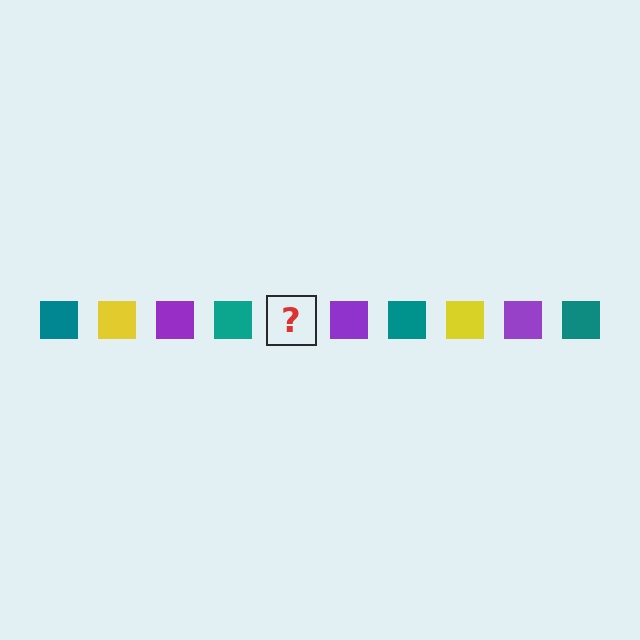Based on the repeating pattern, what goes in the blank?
The blank should be a yellow square.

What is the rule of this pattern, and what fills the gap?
The rule is that the pattern cycles through teal, yellow, purple squares. The gap should be filled with a yellow square.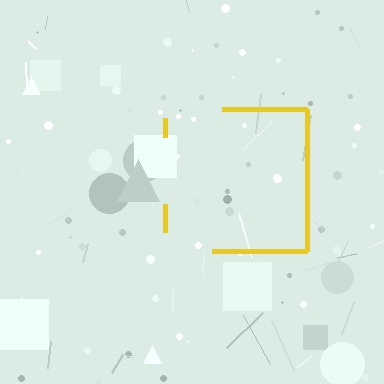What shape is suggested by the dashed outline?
The dashed outline suggests a square.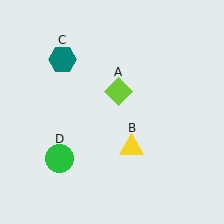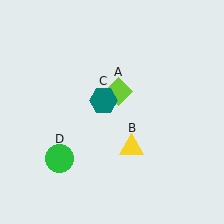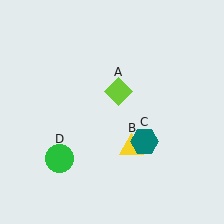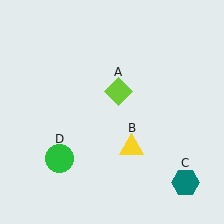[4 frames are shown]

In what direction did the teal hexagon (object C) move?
The teal hexagon (object C) moved down and to the right.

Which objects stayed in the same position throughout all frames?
Lime diamond (object A) and yellow triangle (object B) and green circle (object D) remained stationary.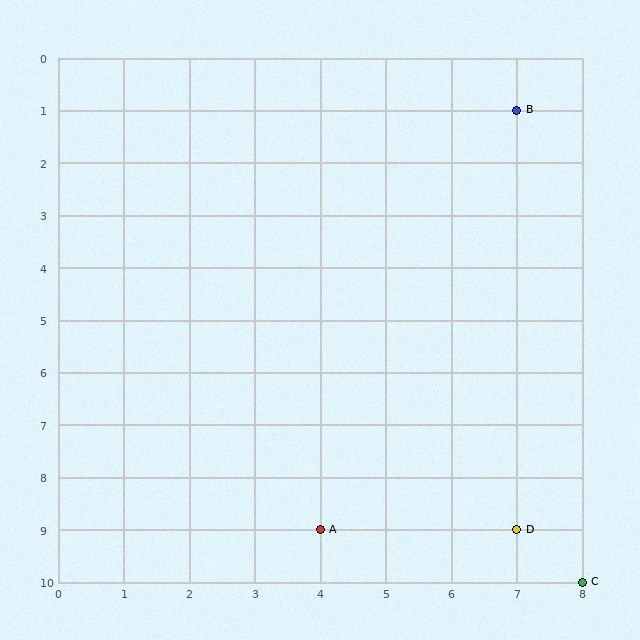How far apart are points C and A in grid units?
Points C and A are 4 columns and 1 row apart (about 4.1 grid units diagonally).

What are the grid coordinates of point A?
Point A is at grid coordinates (4, 9).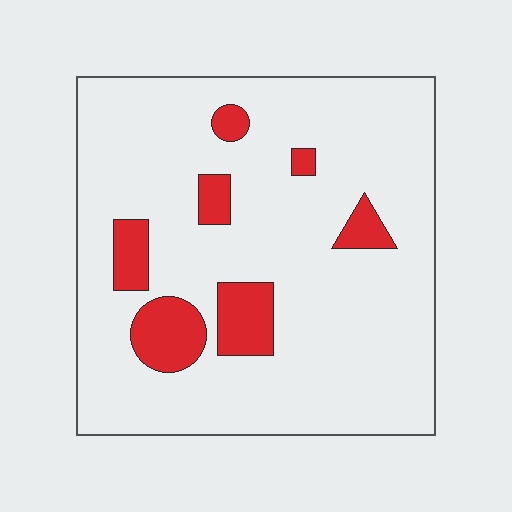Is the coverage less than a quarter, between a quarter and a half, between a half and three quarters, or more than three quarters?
Less than a quarter.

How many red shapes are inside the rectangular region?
7.